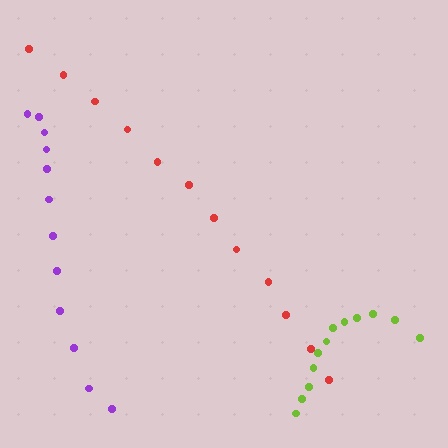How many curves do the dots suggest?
There are 3 distinct paths.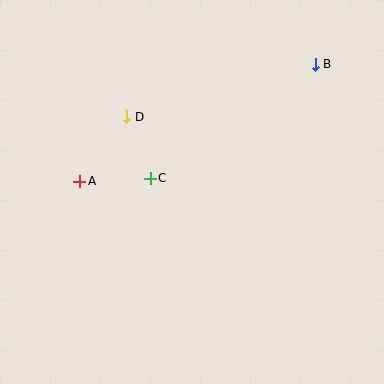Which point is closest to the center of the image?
Point C at (150, 178) is closest to the center.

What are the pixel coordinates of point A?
Point A is at (80, 181).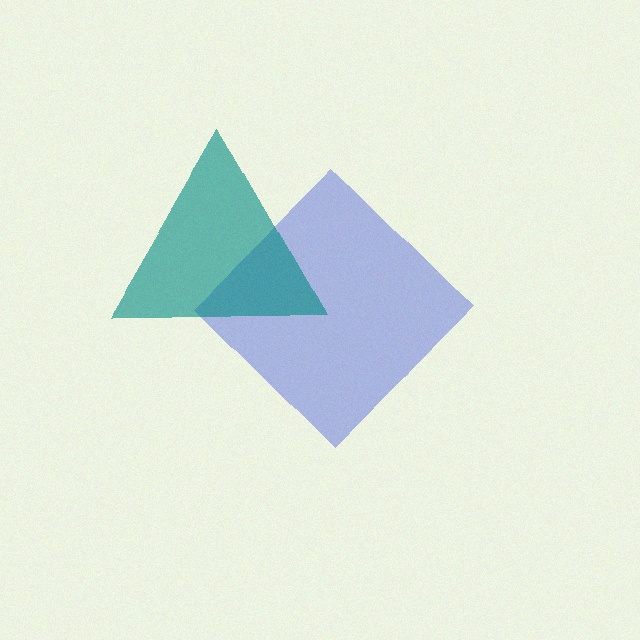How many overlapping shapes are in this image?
There are 2 overlapping shapes in the image.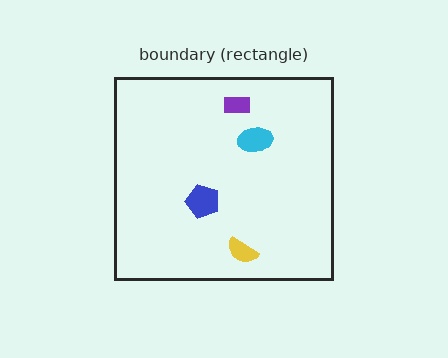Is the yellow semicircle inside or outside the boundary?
Inside.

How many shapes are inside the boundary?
4 inside, 0 outside.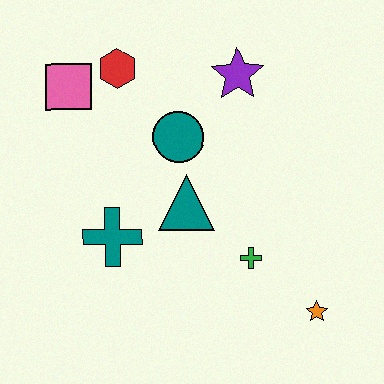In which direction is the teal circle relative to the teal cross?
The teal circle is above the teal cross.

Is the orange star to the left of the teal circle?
No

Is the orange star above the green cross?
No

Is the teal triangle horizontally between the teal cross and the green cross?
Yes